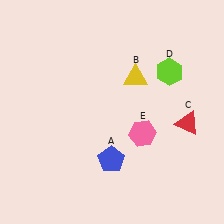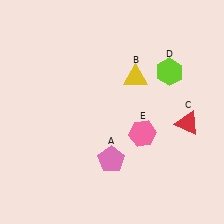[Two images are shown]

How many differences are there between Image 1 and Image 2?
There is 1 difference between the two images.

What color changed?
The pentagon (A) changed from blue in Image 1 to pink in Image 2.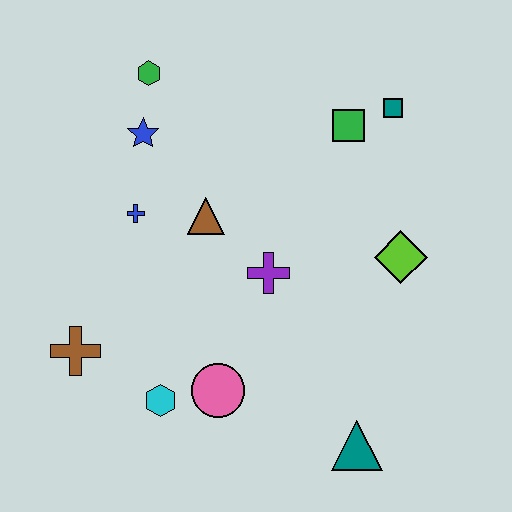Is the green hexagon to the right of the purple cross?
No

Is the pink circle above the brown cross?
No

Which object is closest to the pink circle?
The cyan hexagon is closest to the pink circle.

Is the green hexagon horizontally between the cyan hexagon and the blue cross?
Yes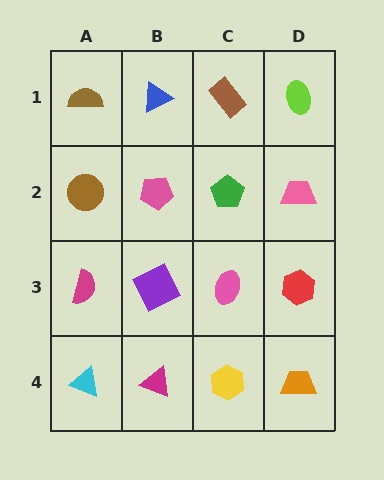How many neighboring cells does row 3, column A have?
3.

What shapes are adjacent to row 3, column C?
A green pentagon (row 2, column C), a yellow hexagon (row 4, column C), a purple square (row 3, column B), a red hexagon (row 3, column D).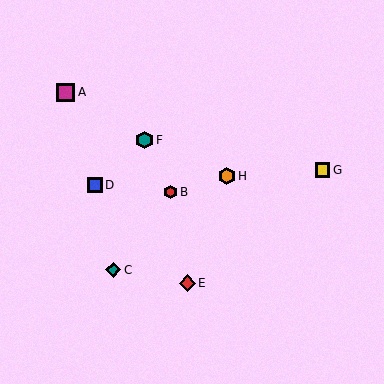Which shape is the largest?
The magenta square (labeled A) is the largest.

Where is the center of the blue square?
The center of the blue square is at (95, 185).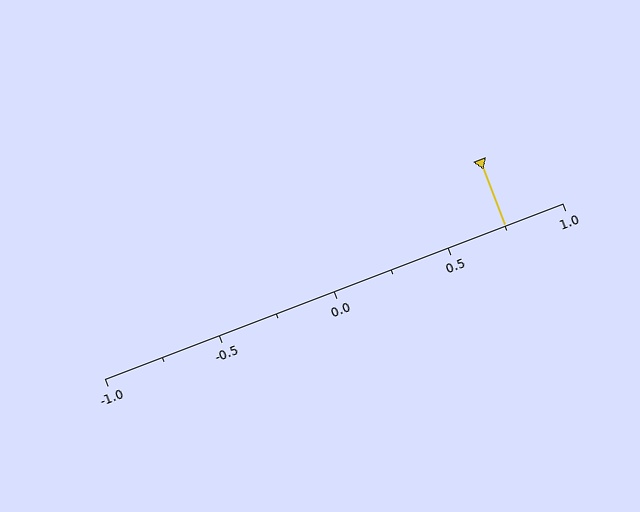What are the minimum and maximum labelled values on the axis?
The axis runs from -1.0 to 1.0.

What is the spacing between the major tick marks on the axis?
The major ticks are spaced 0.5 apart.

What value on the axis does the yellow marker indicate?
The marker indicates approximately 0.75.